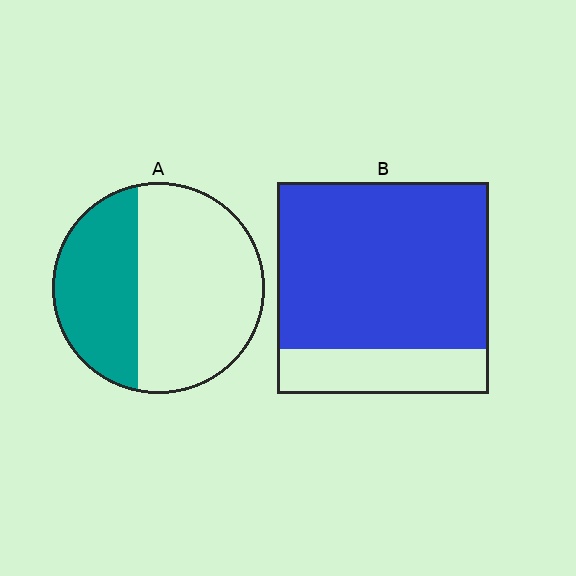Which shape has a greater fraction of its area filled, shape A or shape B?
Shape B.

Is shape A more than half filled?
No.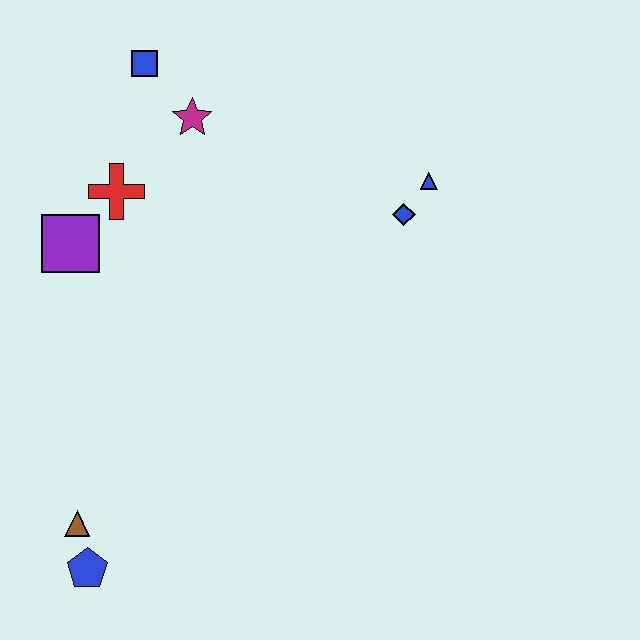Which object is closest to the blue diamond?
The blue triangle is closest to the blue diamond.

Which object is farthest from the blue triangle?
The blue pentagon is farthest from the blue triangle.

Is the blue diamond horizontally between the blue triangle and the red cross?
Yes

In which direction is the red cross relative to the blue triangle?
The red cross is to the left of the blue triangle.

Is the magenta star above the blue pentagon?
Yes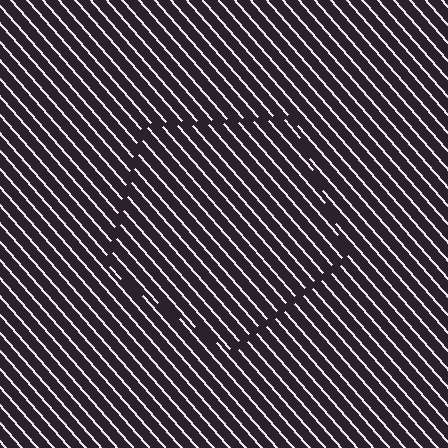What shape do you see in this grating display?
An illusory pentagon. The interior of the shape contains the same grating, shifted by half a period — the contour is defined by the phase discontinuity where line-ends from the inner and outer gratings abut.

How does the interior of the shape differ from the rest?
The interior of the shape contains the same grating, shifted by half a period — the contour is defined by the phase discontinuity where line-ends from the inner and outer gratings abut.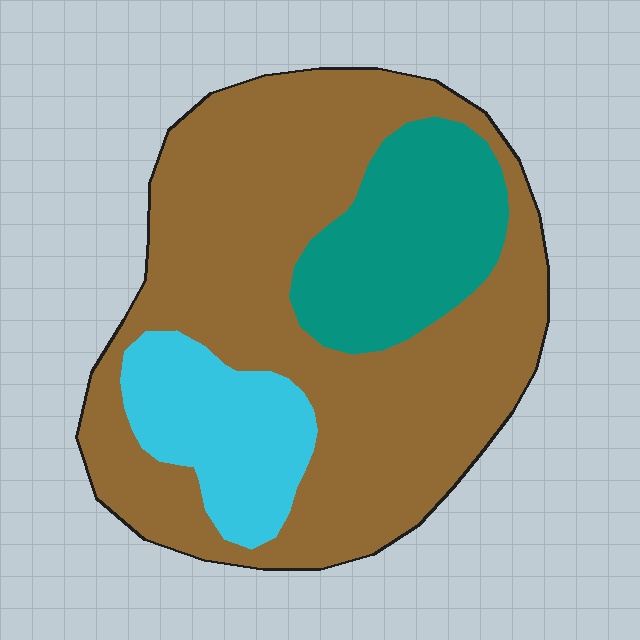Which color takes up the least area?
Cyan, at roughly 15%.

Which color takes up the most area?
Brown, at roughly 65%.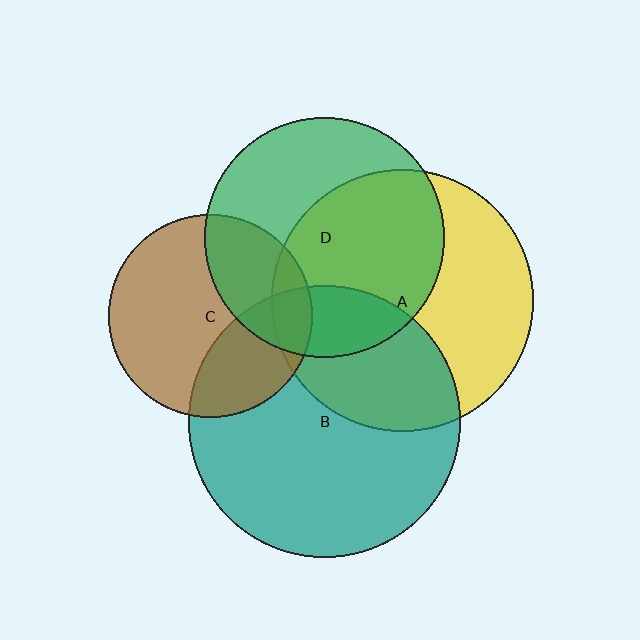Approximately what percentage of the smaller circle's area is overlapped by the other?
Approximately 30%.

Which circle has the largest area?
Circle B (teal).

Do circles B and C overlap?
Yes.